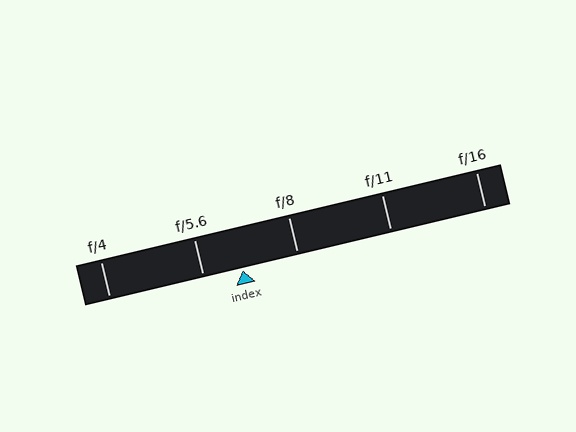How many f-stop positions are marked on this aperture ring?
There are 5 f-stop positions marked.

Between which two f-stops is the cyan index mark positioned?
The index mark is between f/5.6 and f/8.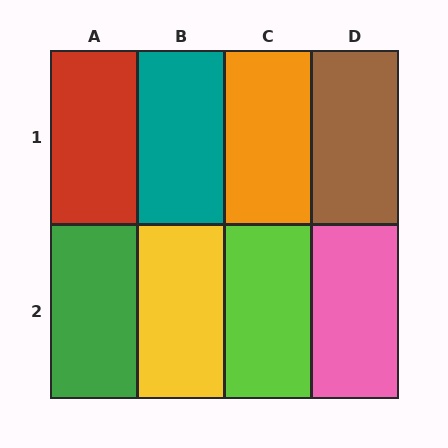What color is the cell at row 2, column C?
Lime.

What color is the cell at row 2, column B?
Yellow.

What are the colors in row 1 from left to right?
Red, teal, orange, brown.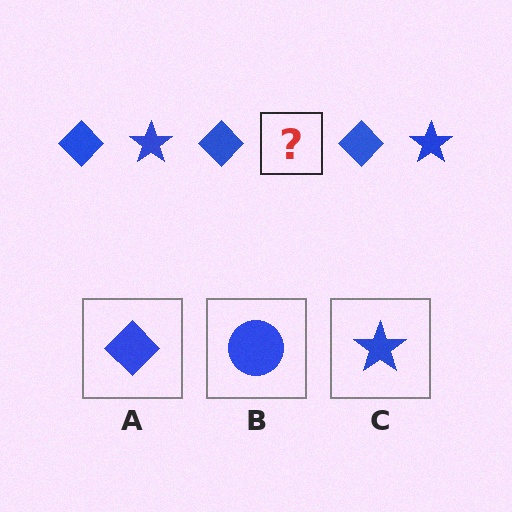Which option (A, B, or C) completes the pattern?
C.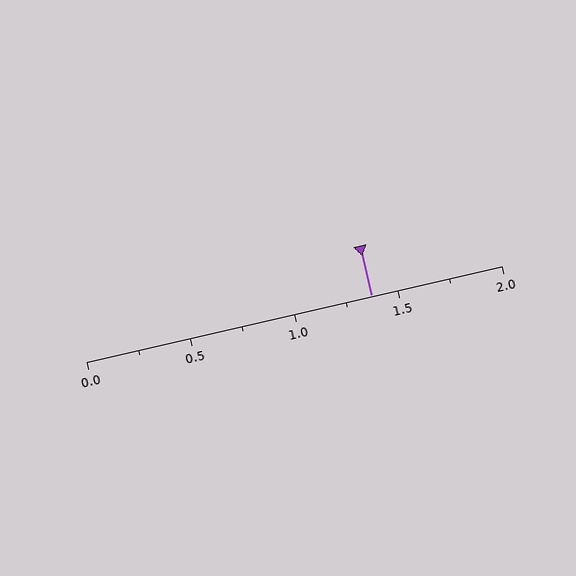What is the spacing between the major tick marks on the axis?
The major ticks are spaced 0.5 apart.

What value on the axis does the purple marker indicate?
The marker indicates approximately 1.38.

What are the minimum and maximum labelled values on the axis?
The axis runs from 0.0 to 2.0.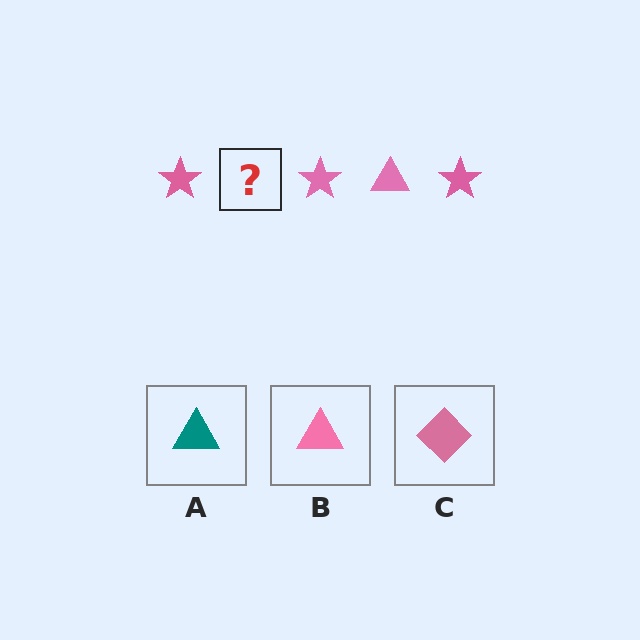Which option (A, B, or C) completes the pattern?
B.